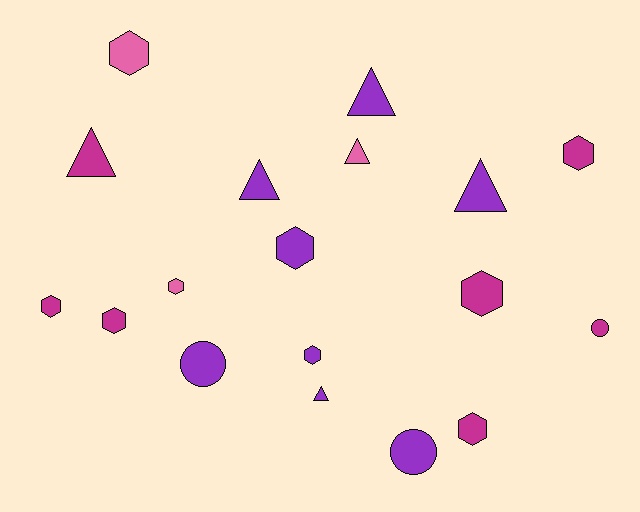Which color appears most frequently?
Purple, with 8 objects.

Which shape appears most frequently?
Hexagon, with 9 objects.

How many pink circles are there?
There are no pink circles.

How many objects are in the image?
There are 18 objects.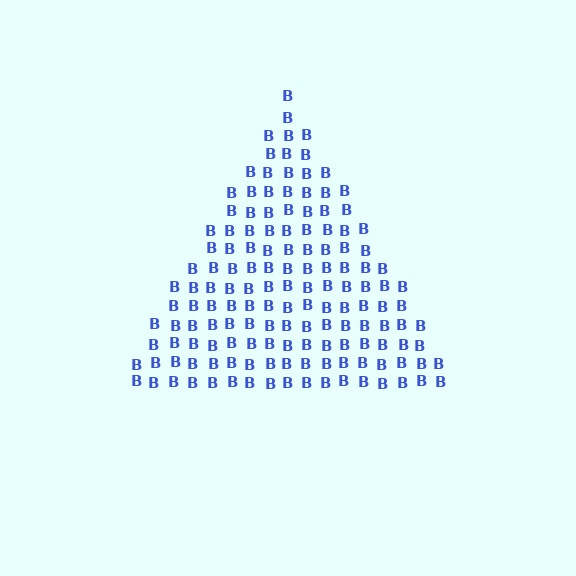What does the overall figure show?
The overall figure shows a triangle.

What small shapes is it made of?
It is made of small letter B's.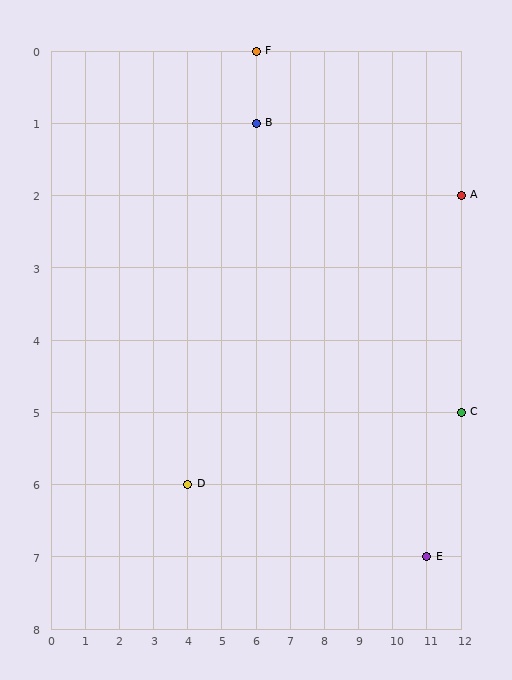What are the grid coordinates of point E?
Point E is at grid coordinates (11, 7).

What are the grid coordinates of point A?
Point A is at grid coordinates (12, 2).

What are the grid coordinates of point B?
Point B is at grid coordinates (6, 1).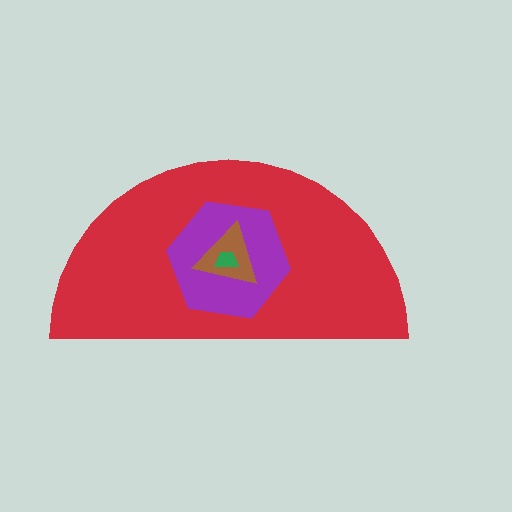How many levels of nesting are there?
4.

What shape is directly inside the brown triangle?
The green trapezoid.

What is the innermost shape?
The green trapezoid.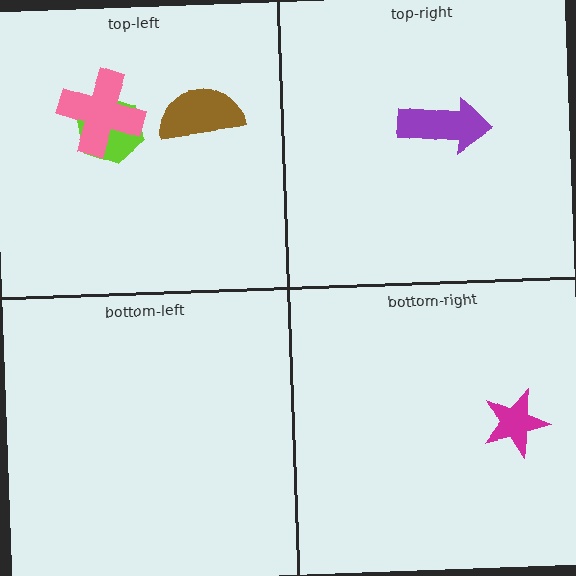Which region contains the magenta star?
The bottom-right region.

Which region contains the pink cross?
The top-left region.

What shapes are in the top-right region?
The purple arrow.